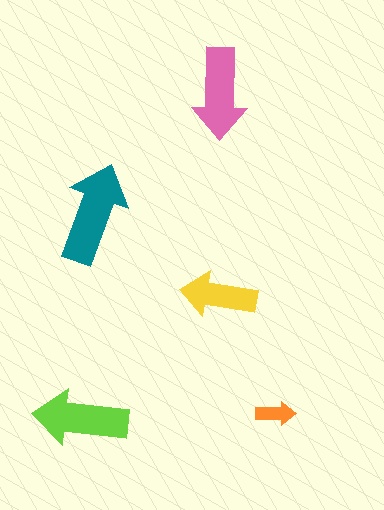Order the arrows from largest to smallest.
the teal one, the lime one, the pink one, the yellow one, the orange one.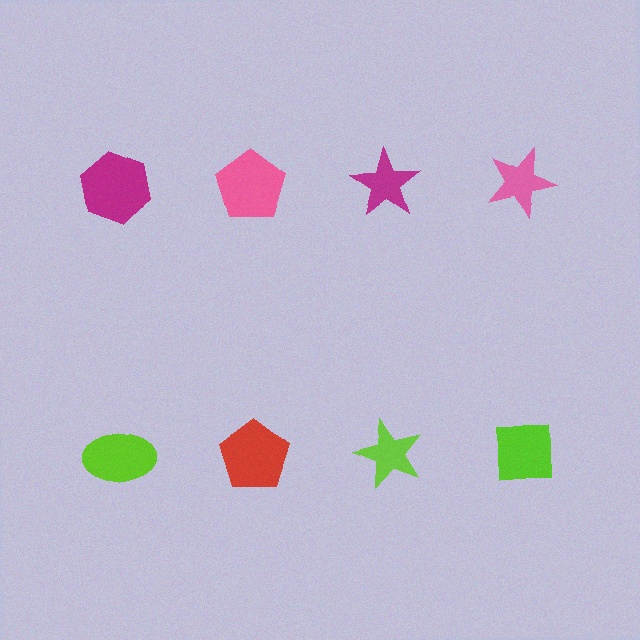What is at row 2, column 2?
A red pentagon.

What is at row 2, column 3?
A lime star.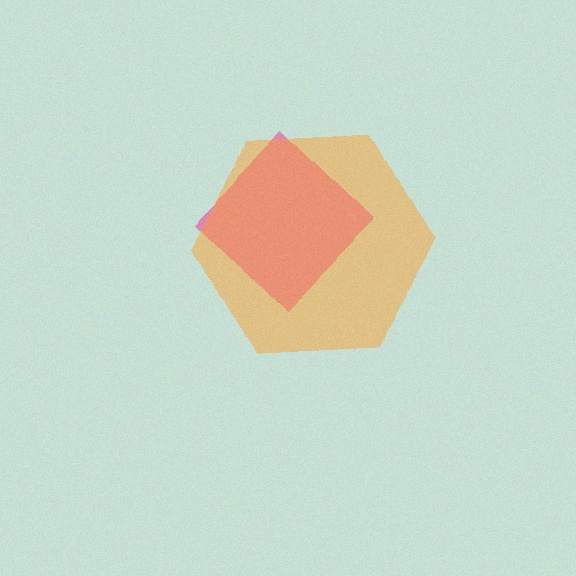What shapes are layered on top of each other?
The layered shapes are: a pink diamond, an orange hexagon.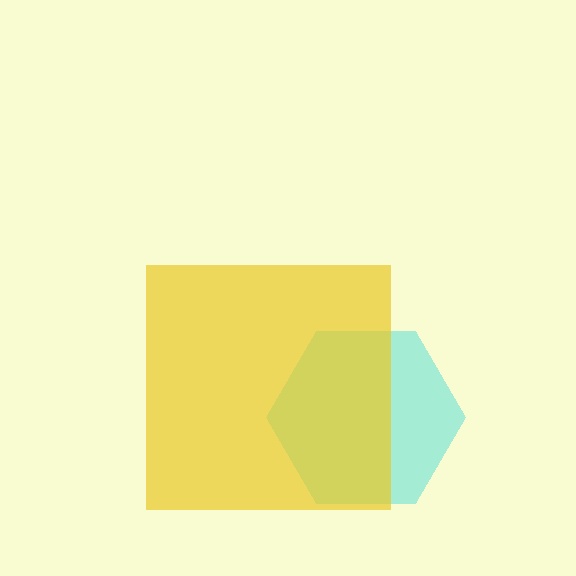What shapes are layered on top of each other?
The layered shapes are: a cyan hexagon, a yellow square.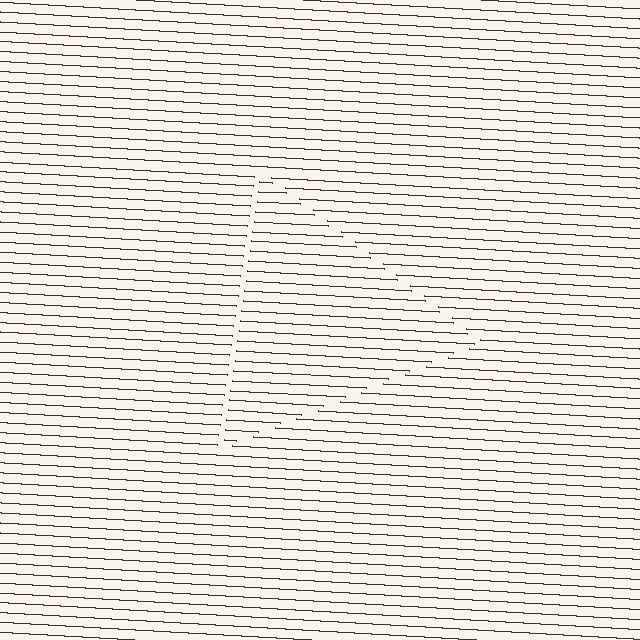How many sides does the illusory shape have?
3 sides — the line-ends trace a triangle.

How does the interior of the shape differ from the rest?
The interior of the shape contains the same grating, shifted by half a period — the contour is defined by the phase discontinuity where line-ends from the inner and outer gratings abut.